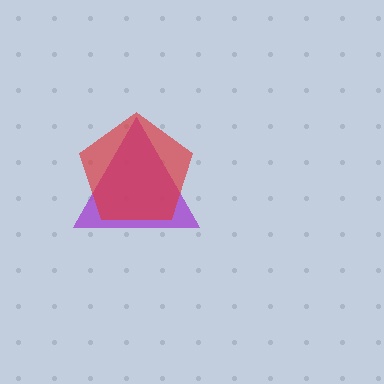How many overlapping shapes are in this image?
There are 2 overlapping shapes in the image.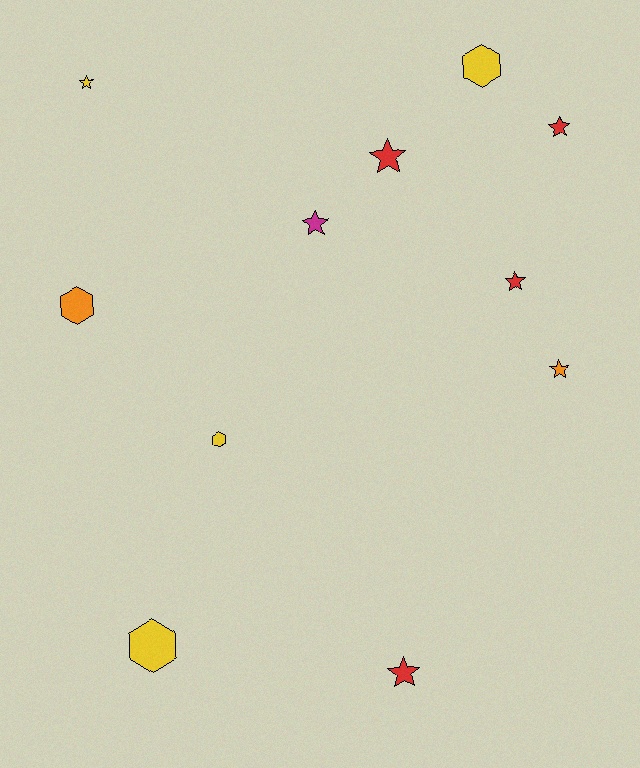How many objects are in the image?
There are 11 objects.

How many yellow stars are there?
There is 1 yellow star.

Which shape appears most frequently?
Star, with 7 objects.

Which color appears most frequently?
Yellow, with 4 objects.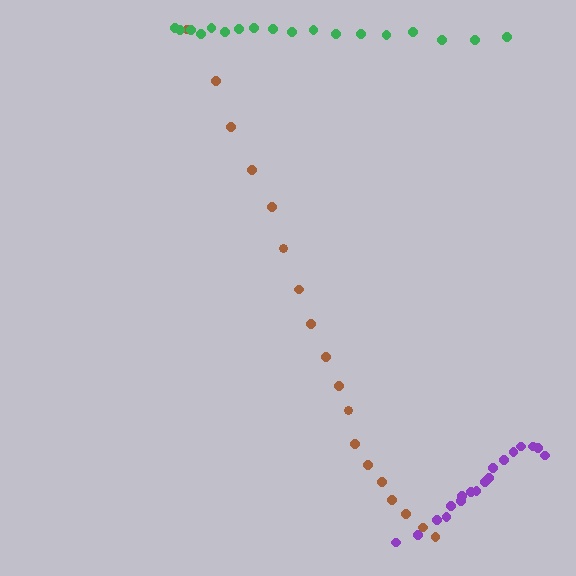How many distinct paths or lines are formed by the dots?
There are 3 distinct paths.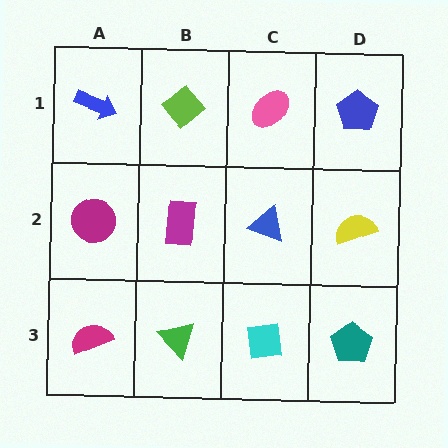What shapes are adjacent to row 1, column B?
A magenta rectangle (row 2, column B), a blue arrow (row 1, column A), a pink ellipse (row 1, column C).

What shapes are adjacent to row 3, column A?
A magenta circle (row 2, column A), a green triangle (row 3, column B).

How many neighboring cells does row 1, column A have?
2.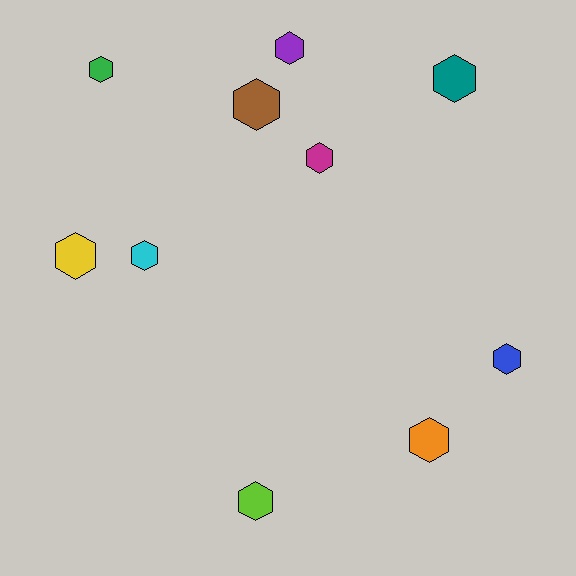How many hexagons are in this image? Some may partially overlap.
There are 10 hexagons.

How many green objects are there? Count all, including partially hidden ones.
There is 1 green object.